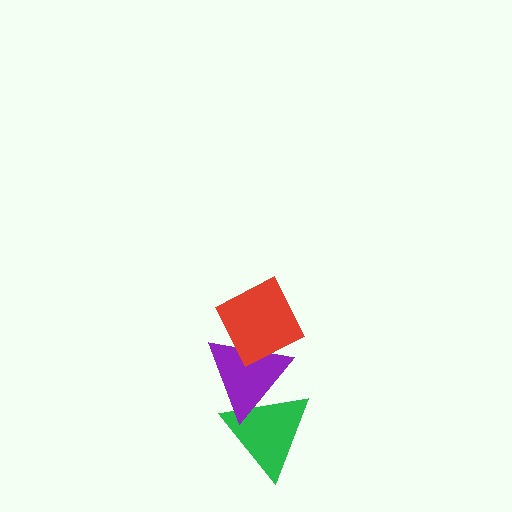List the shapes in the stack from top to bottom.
From top to bottom: the red diamond, the purple triangle, the green triangle.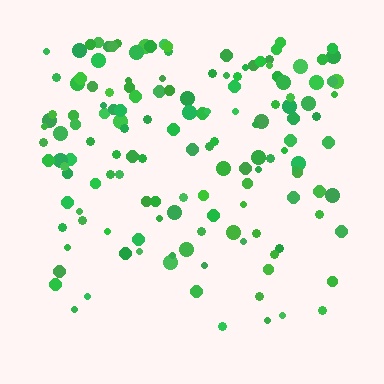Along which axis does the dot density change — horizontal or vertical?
Vertical.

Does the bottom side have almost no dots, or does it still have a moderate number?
Still a moderate number, just noticeably fewer than the top.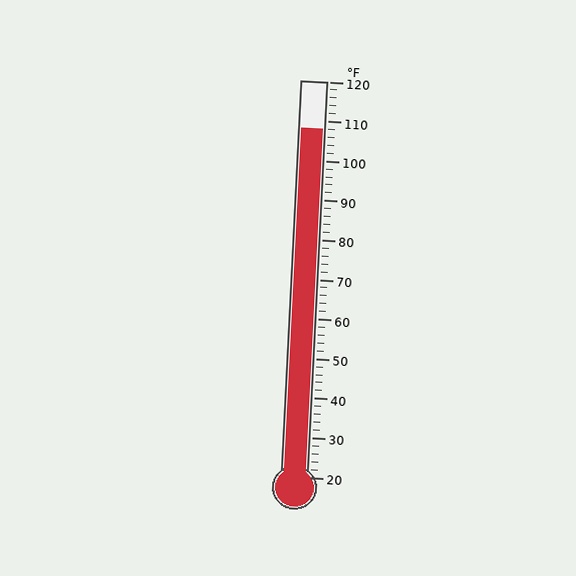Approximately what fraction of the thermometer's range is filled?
The thermometer is filled to approximately 90% of its range.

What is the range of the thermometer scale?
The thermometer scale ranges from 20°F to 120°F.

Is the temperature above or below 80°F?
The temperature is above 80°F.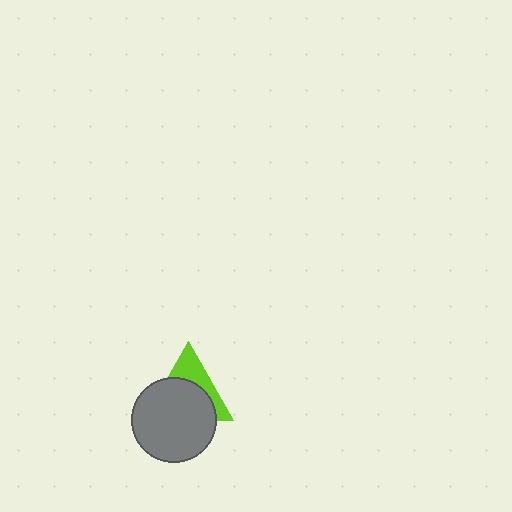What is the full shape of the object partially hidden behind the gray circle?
The partially hidden object is a lime triangle.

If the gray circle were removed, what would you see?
You would see the complete lime triangle.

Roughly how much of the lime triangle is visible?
A small part of it is visible (roughly 37%).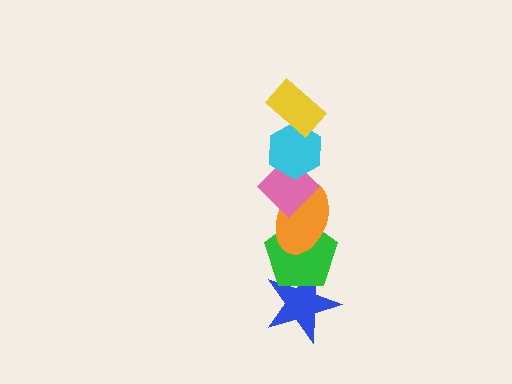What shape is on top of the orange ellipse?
The pink diamond is on top of the orange ellipse.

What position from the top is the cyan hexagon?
The cyan hexagon is 2nd from the top.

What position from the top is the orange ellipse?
The orange ellipse is 4th from the top.